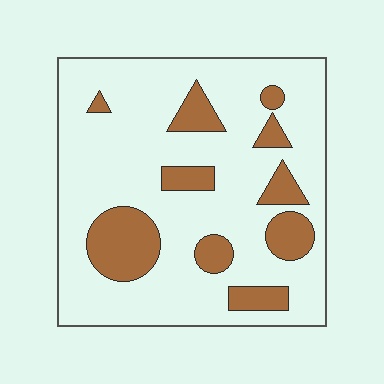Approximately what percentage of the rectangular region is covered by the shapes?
Approximately 20%.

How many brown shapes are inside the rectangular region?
10.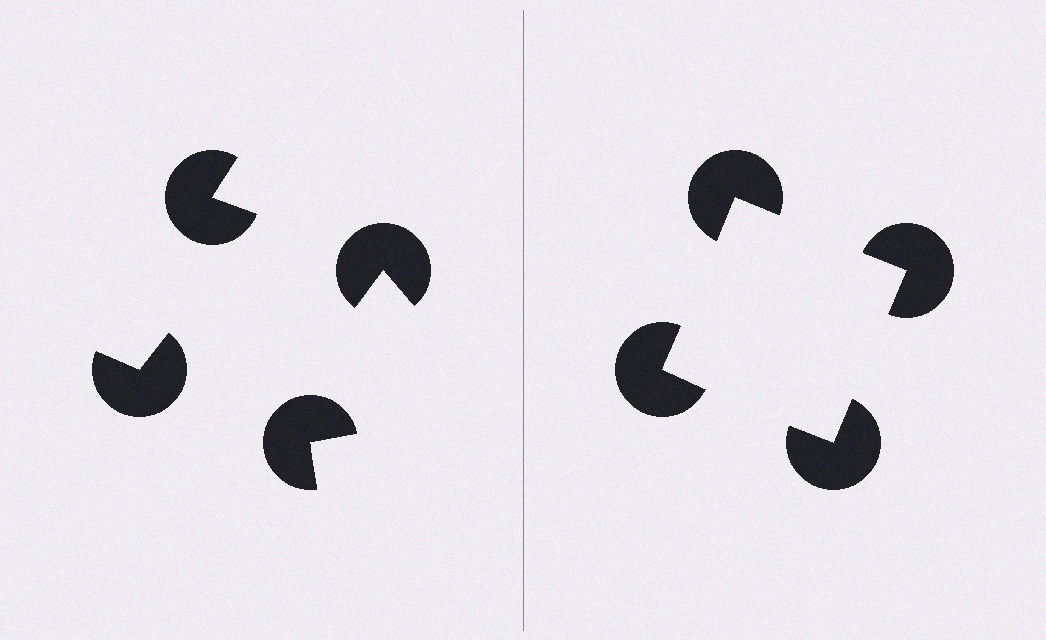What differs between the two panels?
The pac-man discs are positioned identically on both sides; only the wedge orientations differ. On the right they align to a square; on the left they are misaligned.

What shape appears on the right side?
An illusory square.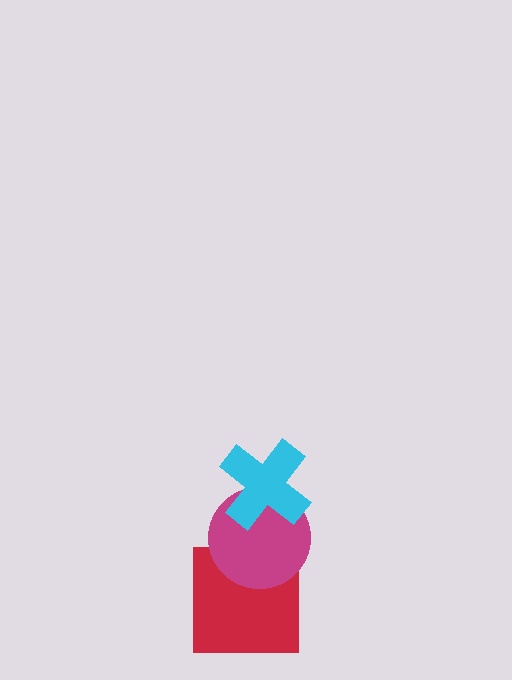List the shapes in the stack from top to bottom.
From top to bottom: the cyan cross, the magenta circle, the red square.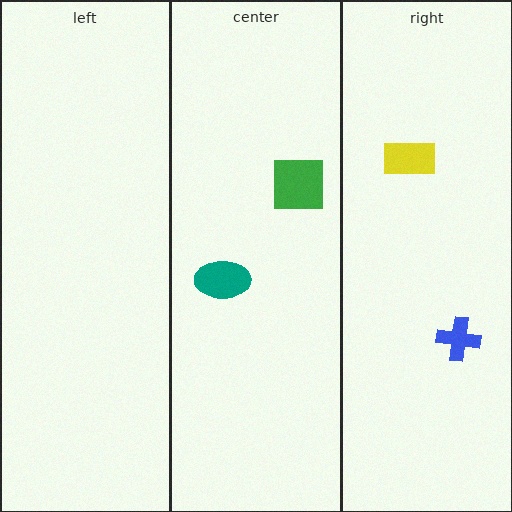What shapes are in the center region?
The teal ellipse, the green square.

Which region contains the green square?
The center region.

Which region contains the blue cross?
The right region.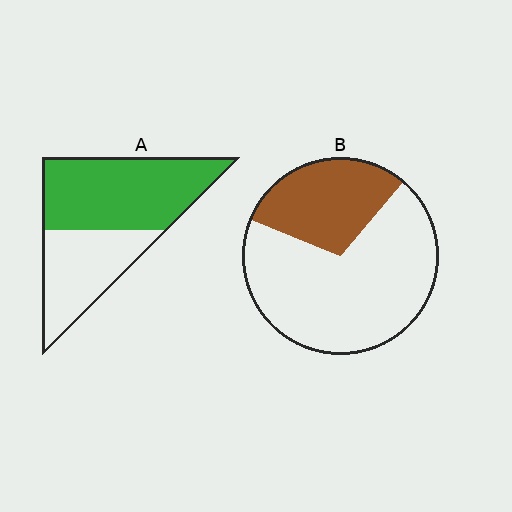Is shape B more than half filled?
No.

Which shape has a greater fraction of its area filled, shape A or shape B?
Shape A.